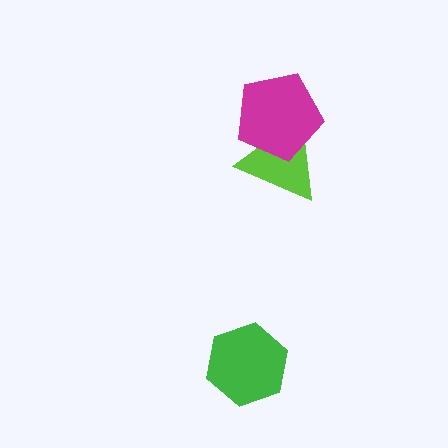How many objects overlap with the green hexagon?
0 objects overlap with the green hexagon.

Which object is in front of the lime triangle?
The magenta pentagon is in front of the lime triangle.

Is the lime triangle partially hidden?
Yes, it is partially covered by another shape.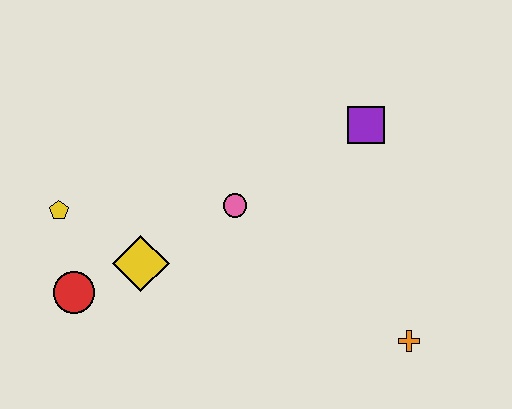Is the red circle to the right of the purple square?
No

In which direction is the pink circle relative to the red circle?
The pink circle is to the right of the red circle.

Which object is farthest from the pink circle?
The orange cross is farthest from the pink circle.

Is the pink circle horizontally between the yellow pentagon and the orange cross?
Yes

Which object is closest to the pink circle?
The yellow diamond is closest to the pink circle.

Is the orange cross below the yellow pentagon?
Yes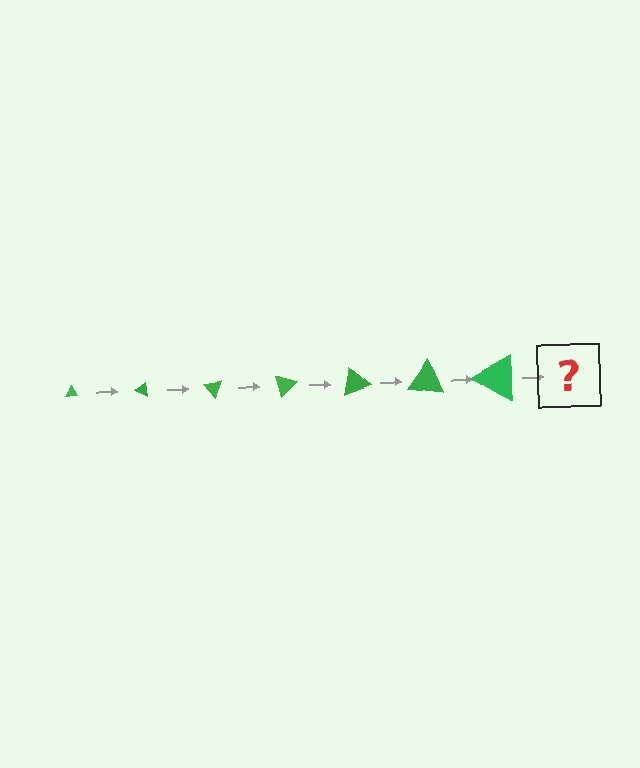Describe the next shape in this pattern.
It should be a triangle, larger than the previous one and rotated 175 degrees from the start.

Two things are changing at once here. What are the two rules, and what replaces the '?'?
The two rules are that the triangle grows larger each step and it rotates 25 degrees each step. The '?' should be a triangle, larger than the previous one and rotated 175 degrees from the start.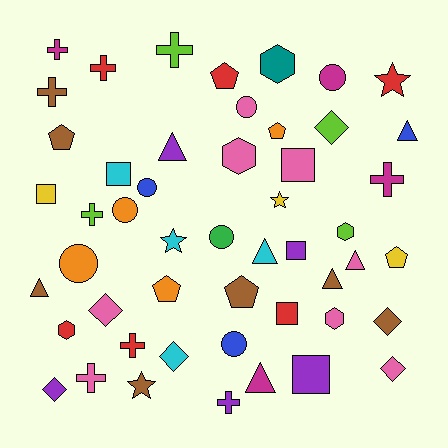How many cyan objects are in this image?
There are 4 cyan objects.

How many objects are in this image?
There are 50 objects.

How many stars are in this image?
There are 4 stars.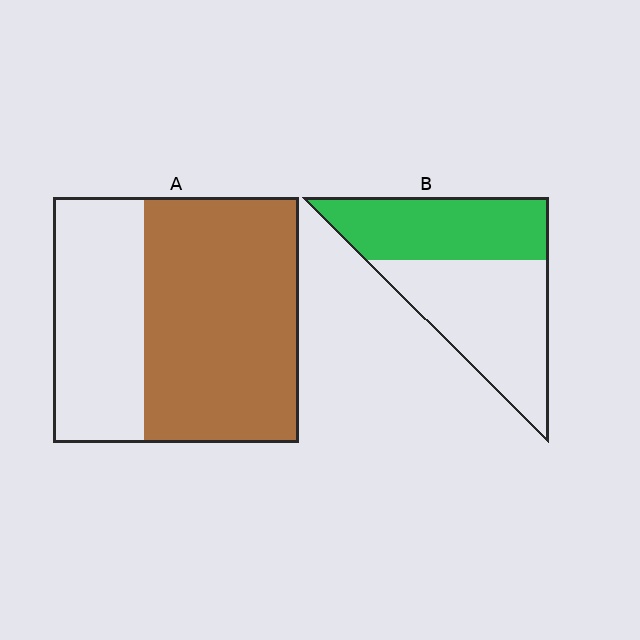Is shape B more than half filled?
No.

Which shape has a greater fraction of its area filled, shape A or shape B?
Shape A.